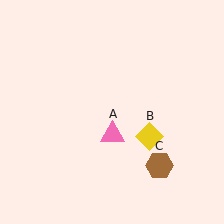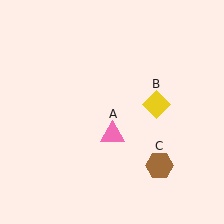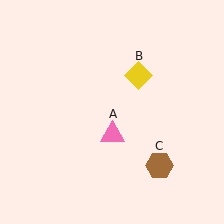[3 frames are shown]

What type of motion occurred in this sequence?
The yellow diamond (object B) rotated counterclockwise around the center of the scene.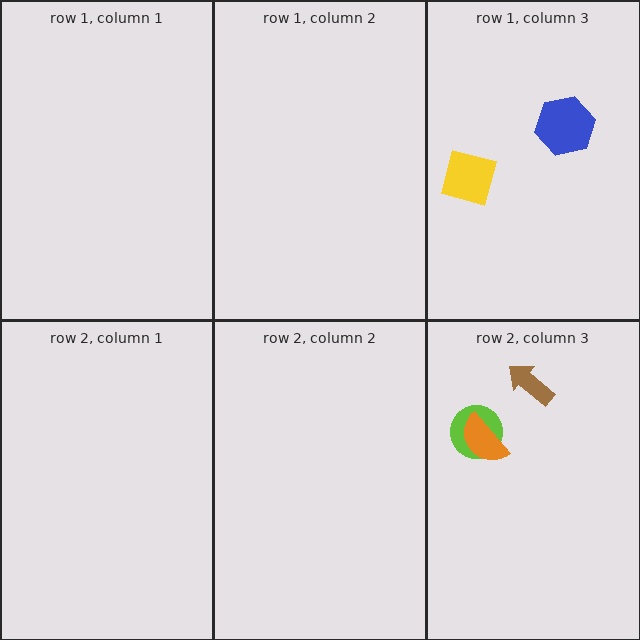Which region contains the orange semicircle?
The row 2, column 3 region.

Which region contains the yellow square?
The row 1, column 3 region.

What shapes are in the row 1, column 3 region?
The blue hexagon, the yellow square.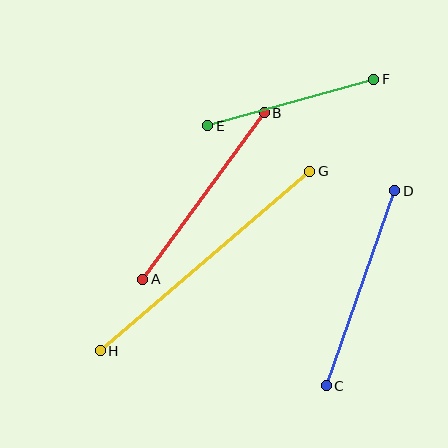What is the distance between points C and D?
The distance is approximately 206 pixels.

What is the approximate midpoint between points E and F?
The midpoint is at approximately (291, 103) pixels.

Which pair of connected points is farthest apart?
Points G and H are farthest apart.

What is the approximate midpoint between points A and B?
The midpoint is at approximately (203, 196) pixels.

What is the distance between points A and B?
The distance is approximately 206 pixels.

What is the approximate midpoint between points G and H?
The midpoint is at approximately (205, 261) pixels.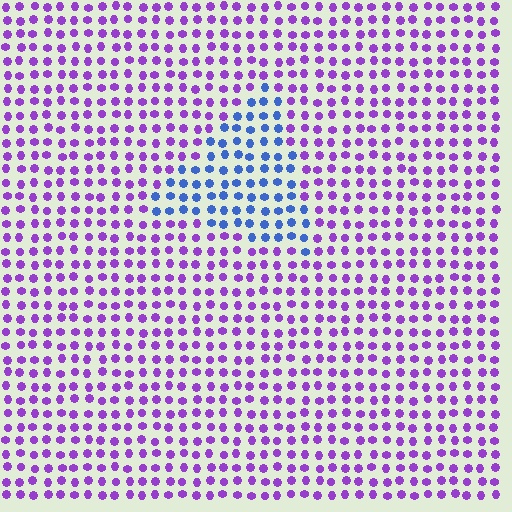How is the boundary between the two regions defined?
The boundary is defined purely by a slight shift in hue (about 55 degrees). Spacing, size, and orientation are identical on both sides.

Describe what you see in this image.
The image is filled with small purple elements in a uniform arrangement. A triangle-shaped region is visible where the elements are tinted to a slightly different hue, forming a subtle color boundary.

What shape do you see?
I see a triangle.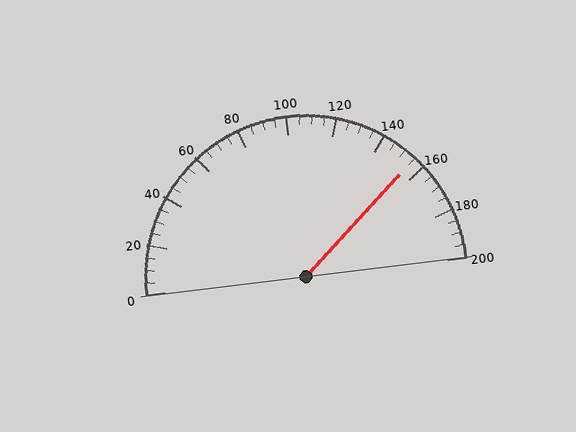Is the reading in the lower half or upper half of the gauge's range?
The reading is in the upper half of the range (0 to 200).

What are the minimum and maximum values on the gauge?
The gauge ranges from 0 to 200.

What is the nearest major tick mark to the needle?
The nearest major tick mark is 160.